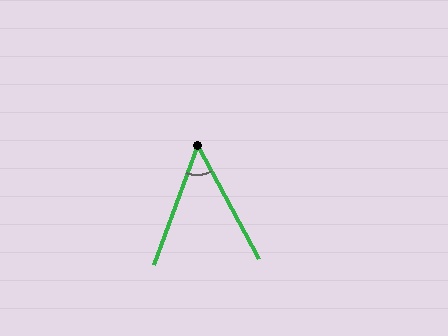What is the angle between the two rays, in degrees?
Approximately 49 degrees.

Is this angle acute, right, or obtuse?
It is acute.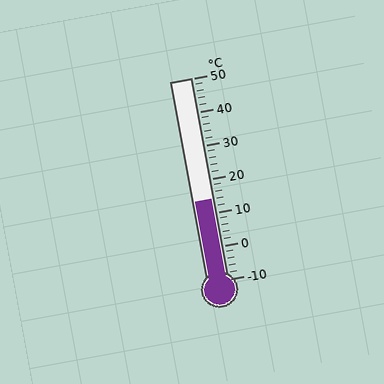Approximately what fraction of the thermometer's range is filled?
The thermometer is filled to approximately 40% of its range.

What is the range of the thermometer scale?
The thermometer scale ranges from -10°C to 50°C.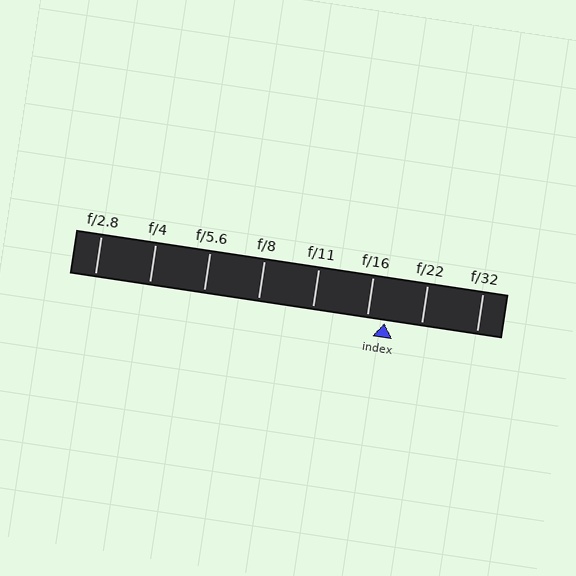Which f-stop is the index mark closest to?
The index mark is closest to f/16.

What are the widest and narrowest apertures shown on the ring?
The widest aperture shown is f/2.8 and the narrowest is f/32.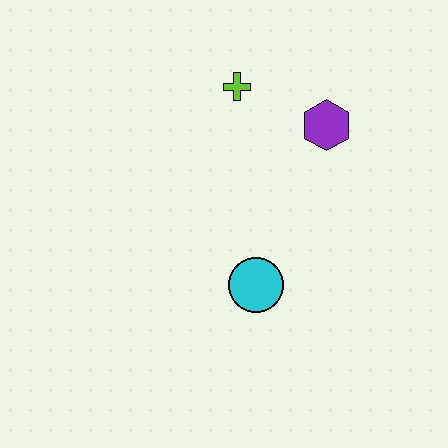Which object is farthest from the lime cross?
The cyan circle is farthest from the lime cross.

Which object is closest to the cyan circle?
The purple hexagon is closest to the cyan circle.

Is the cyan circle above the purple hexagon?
No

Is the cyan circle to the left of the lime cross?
No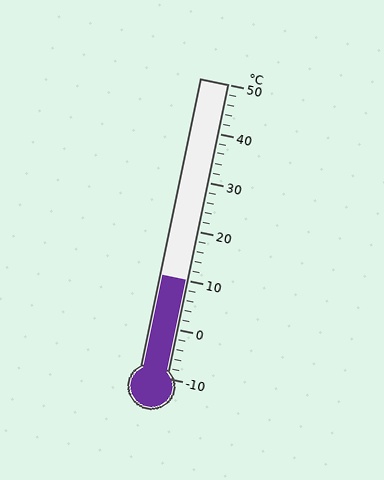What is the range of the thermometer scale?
The thermometer scale ranges from -10°C to 50°C.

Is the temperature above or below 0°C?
The temperature is above 0°C.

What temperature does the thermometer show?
The thermometer shows approximately 10°C.